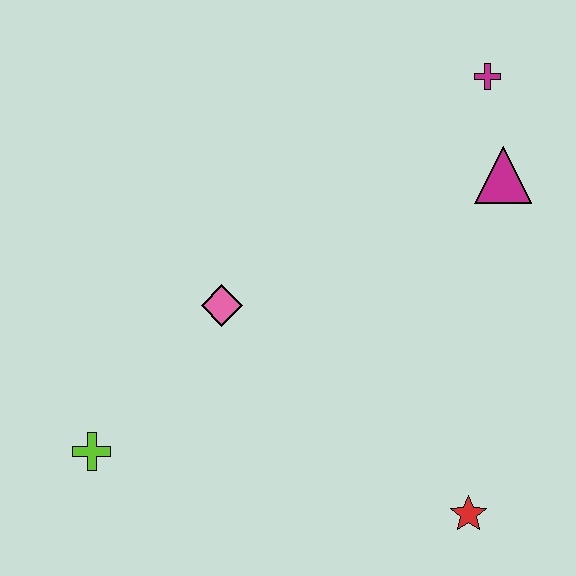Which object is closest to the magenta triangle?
The magenta cross is closest to the magenta triangle.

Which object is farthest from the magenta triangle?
The lime cross is farthest from the magenta triangle.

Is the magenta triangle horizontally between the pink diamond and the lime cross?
No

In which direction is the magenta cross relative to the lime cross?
The magenta cross is to the right of the lime cross.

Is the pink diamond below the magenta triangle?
Yes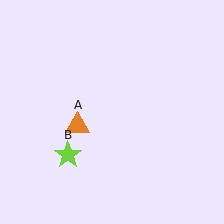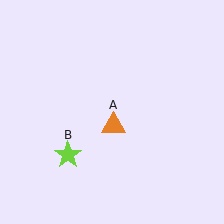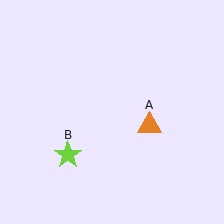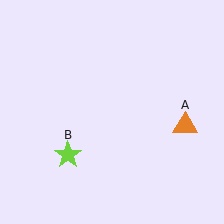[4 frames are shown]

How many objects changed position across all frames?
1 object changed position: orange triangle (object A).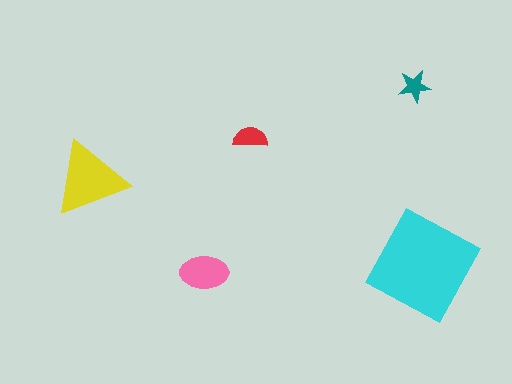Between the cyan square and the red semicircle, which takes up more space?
The cyan square.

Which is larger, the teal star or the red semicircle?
The red semicircle.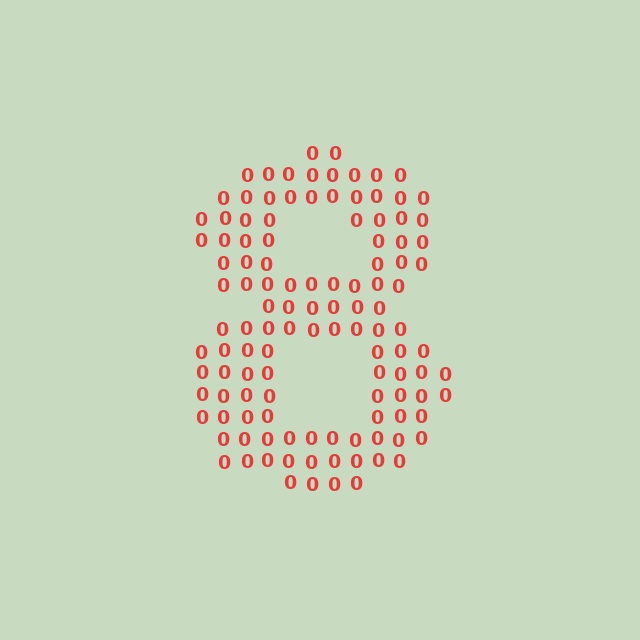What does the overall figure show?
The overall figure shows the digit 8.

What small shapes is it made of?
It is made of small digit 0's.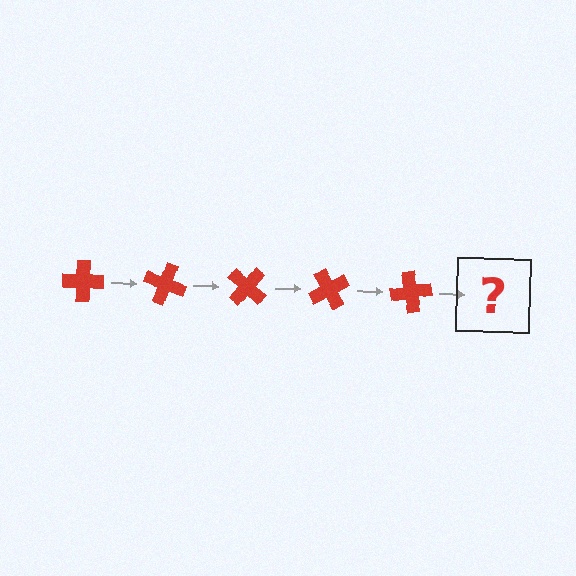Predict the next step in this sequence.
The next step is a red cross rotated 100 degrees.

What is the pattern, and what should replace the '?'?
The pattern is that the cross rotates 20 degrees each step. The '?' should be a red cross rotated 100 degrees.